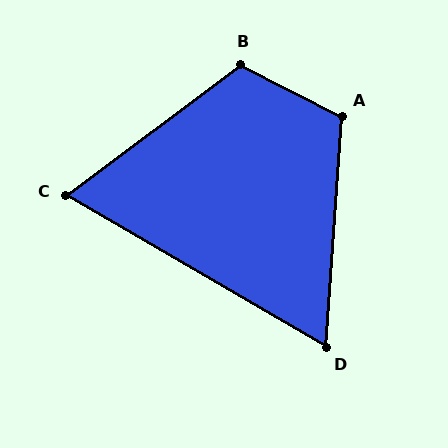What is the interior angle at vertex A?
Approximately 113 degrees (obtuse).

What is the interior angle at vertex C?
Approximately 67 degrees (acute).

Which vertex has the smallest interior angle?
D, at approximately 64 degrees.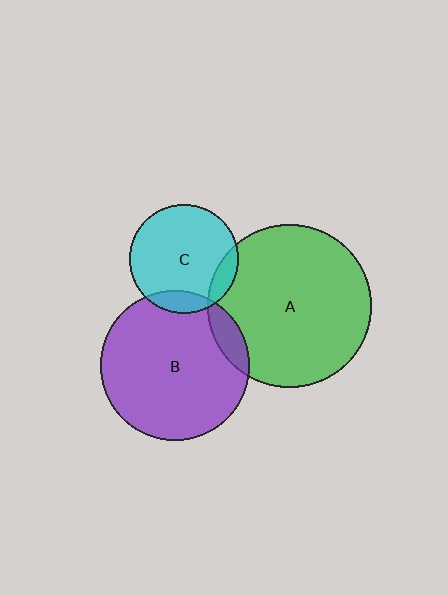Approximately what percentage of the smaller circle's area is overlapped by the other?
Approximately 10%.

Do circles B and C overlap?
Yes.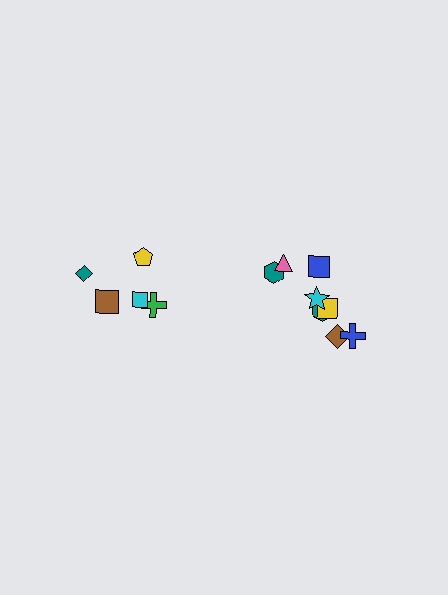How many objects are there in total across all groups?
There are 13 objects.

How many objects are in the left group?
There are 5 objects.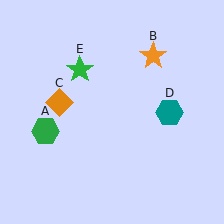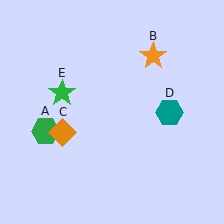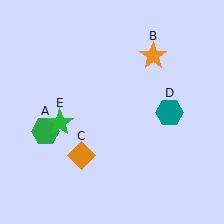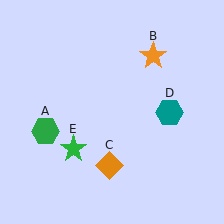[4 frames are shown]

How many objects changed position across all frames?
2 objects changed position: orange diamond (object C), green star (object E).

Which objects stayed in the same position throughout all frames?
Green hexagon (object A) and orange star (object B) and teal hexagon (object D) remained stationary.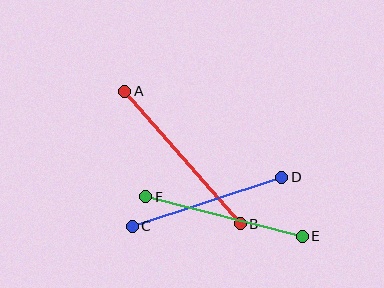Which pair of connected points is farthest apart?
Points A and B are farthest apart.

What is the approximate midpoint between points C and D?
The midpoint is at approximately (207, 202) pixels.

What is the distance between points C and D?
The distance is approximately 157 pixels.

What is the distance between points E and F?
The distance is approximately 161 pixels.